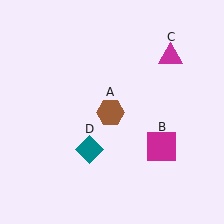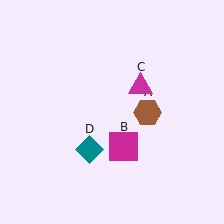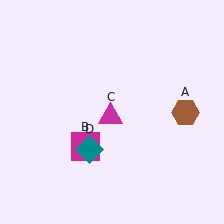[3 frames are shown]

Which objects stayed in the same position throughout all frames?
Teal diamond (object D) remained stationary.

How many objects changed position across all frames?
3 objects changed position: brown hexagon (object A), magenta square (object B), magenta triangle (object C).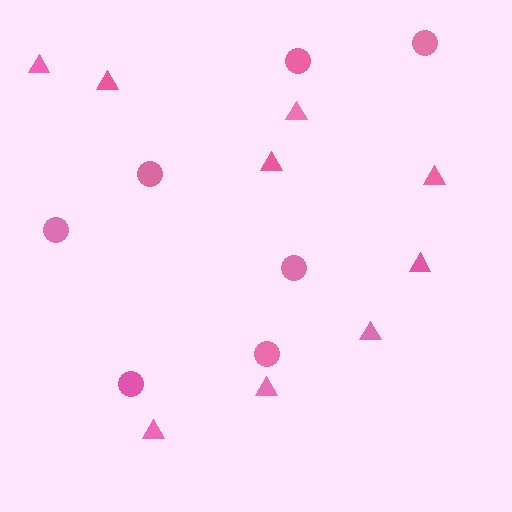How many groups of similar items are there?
There are 2 groups: one group of circles (7) and one group of triangles (9).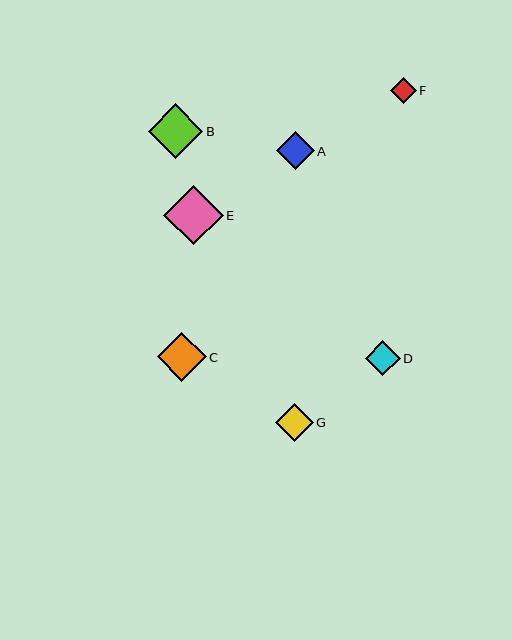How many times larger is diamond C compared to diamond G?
Diamond C is approximately 1.3 times the size of diamond G.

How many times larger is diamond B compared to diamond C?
Diamond B is approximately 1.1 times the size of diamond C.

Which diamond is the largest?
Diamond E is the largest with a size of approximately 59 pixels.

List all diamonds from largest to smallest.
From largest to smallest: E, B, C, G, A, D, F.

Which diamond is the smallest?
Diamond F is the smallest with a size of approximately 26 pixels.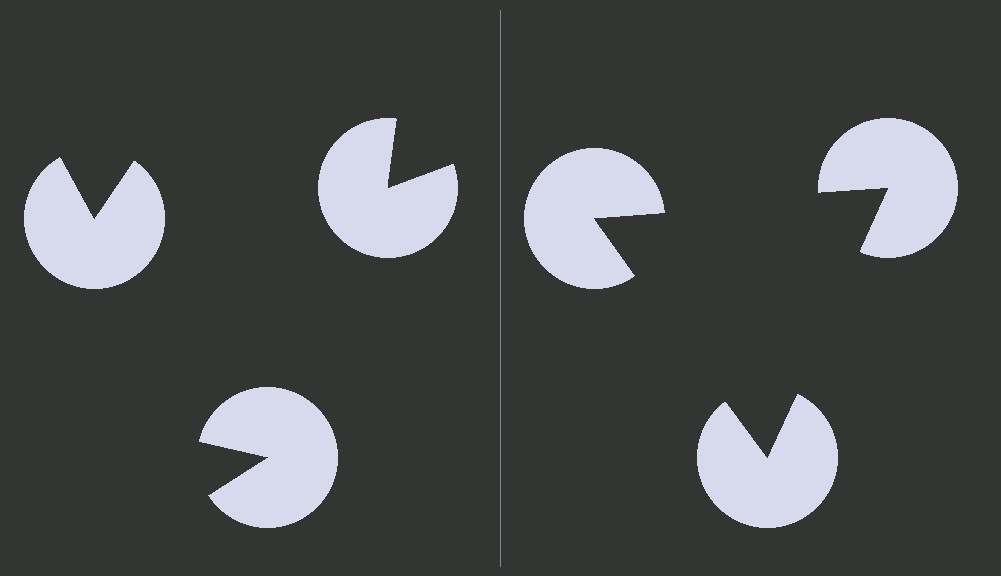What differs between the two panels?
The pac-man discs are positioned identically on both sides; only the wedge orientations differ. On the right they align to a triangle; on the left they are misaligned.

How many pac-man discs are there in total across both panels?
6 — 3 on each side.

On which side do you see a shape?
An illusory triangle appears on the right side. On the left side the wedge cuts are rotated, so no coherent shape forms.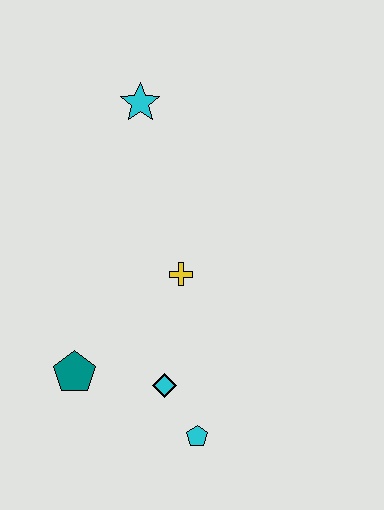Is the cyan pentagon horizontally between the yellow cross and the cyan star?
No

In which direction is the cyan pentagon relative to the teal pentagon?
The cyan pentagon is to the right of the teal pentagon.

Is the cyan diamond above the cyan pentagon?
Yes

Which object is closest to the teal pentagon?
The cyan diamond is closest to the teal pentagon.